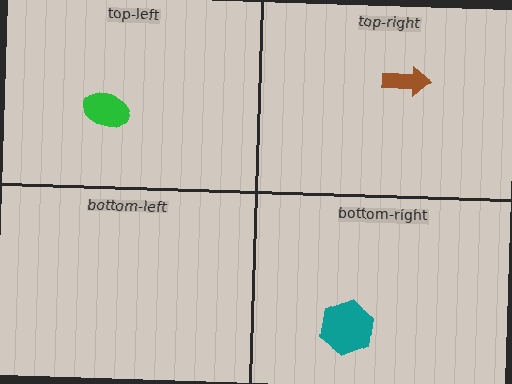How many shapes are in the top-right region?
1.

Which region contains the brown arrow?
The top-right region.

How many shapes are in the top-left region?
1.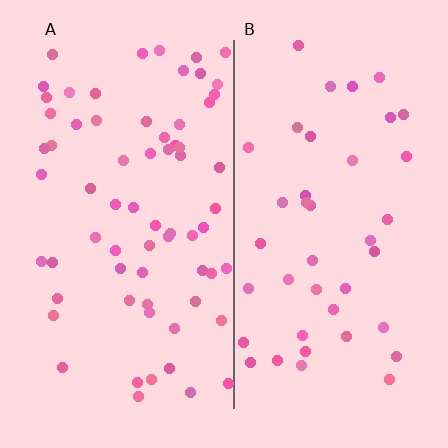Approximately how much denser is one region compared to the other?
Approximately 1.6× — region A over region B.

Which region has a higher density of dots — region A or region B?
A (the left).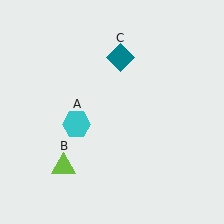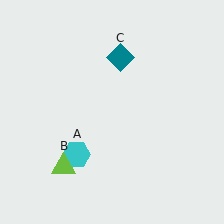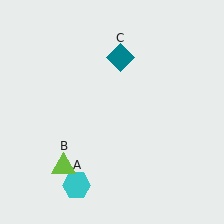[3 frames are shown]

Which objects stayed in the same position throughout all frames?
Lime triangle (object B) and teal diamond (object C) remained stationary.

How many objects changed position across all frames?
1 object changed position: cyan hexagon (object A).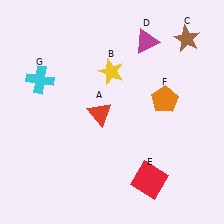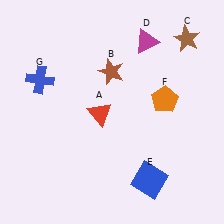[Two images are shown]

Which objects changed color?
B changed from yellow to brown. E changed from red to blue. G changed from cyan to blue.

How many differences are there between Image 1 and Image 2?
There are 3 differences between the two images.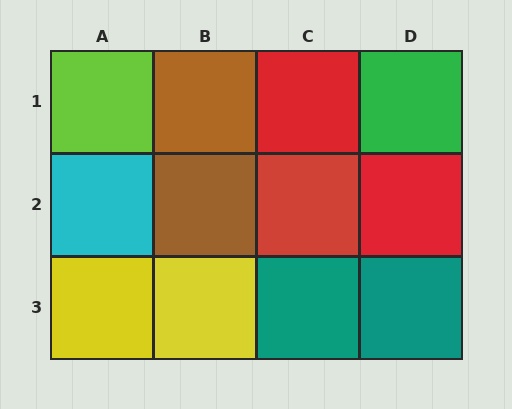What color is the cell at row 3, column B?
Yellow.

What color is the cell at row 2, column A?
Cyan.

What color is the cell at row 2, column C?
Red.